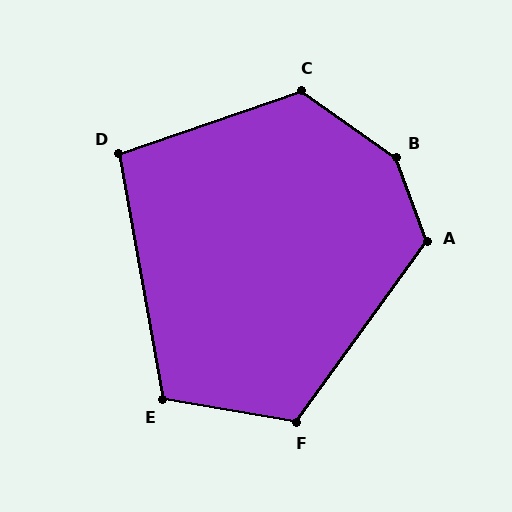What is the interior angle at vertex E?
Approximately 110 degrees (obtuse).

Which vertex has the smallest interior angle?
D, at approximately 99 degrees.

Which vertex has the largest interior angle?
B, at approximately 145 degrees.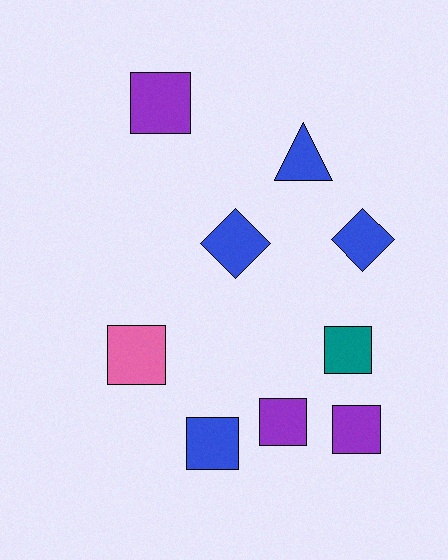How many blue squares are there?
There is 1 blue square.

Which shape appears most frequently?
Square, with 6 objects.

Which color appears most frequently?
Blue, with 4 objects.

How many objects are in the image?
There are 9 objects.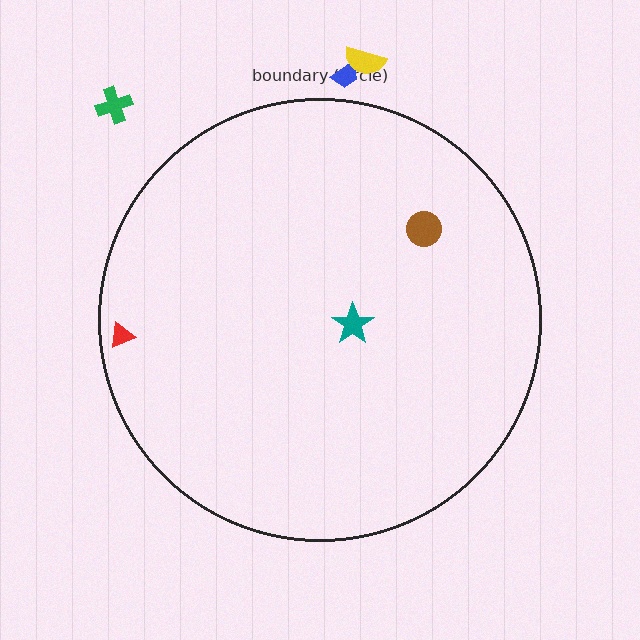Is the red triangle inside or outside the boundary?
Inside.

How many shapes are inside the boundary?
3 inside, 3 outside.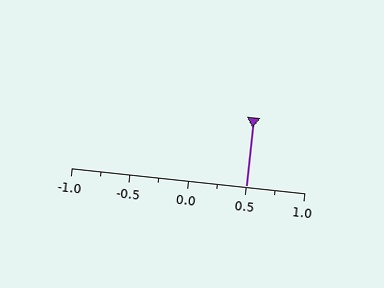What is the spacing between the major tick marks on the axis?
The major ticks are spaced 0.5 apart.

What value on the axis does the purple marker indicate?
The marker indicates approximately 0.5.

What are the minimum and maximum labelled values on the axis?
The axis runs from -1.0 to 1.0.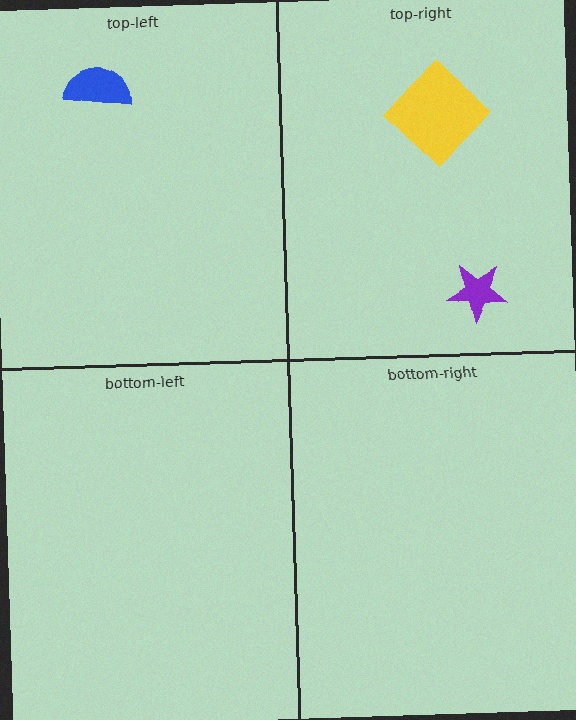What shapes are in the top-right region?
The yellow diamond, the purple star.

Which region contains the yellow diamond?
The top-right region.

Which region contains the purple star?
The top-right region.